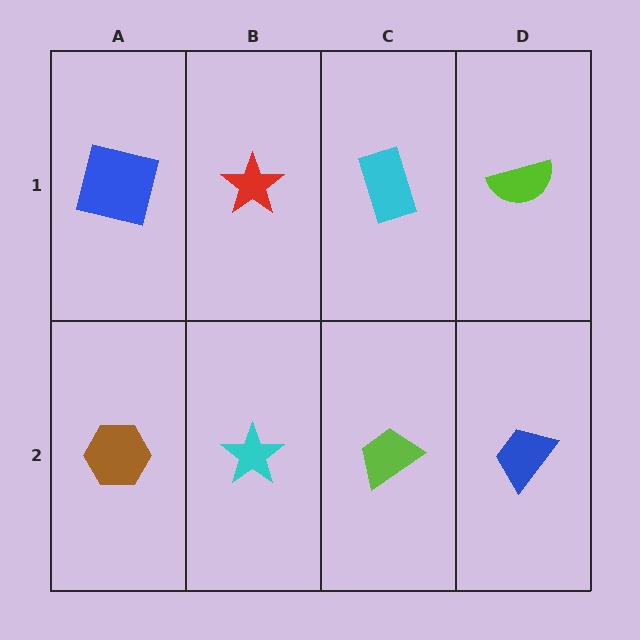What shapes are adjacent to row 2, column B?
A red star (row 1, column B), a brown hexagon (row 2, column A), a lime trapezoid (row 2, column C).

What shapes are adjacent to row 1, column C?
A lime trapezoid (row 2, column C), a red star (row 1, column B), a lime semicircle (row 1, column D).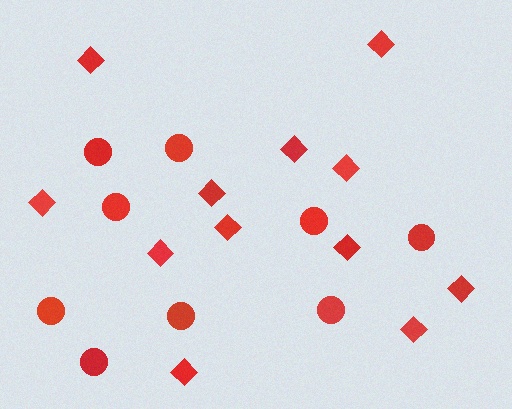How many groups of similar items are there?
There are 2 groups: one group of circles (9) and one group of diamonds (12).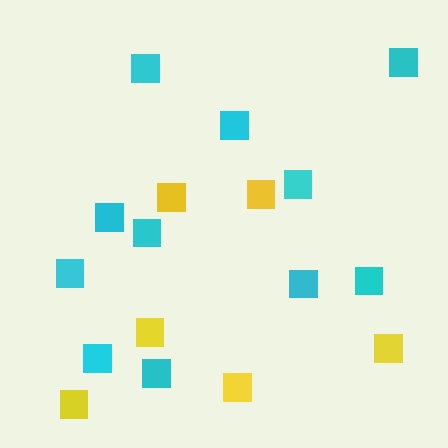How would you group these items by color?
There are 2 groups: one group of yellow squares (6) and one group of cyan squares (11).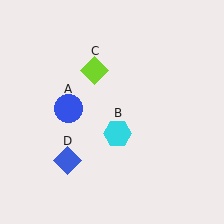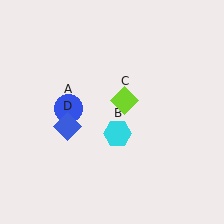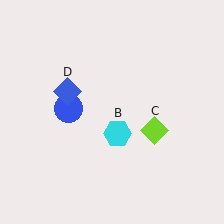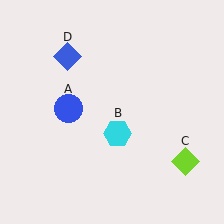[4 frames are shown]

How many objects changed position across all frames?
2 objects changed position: lime diamond (object C), blue diamond (object D).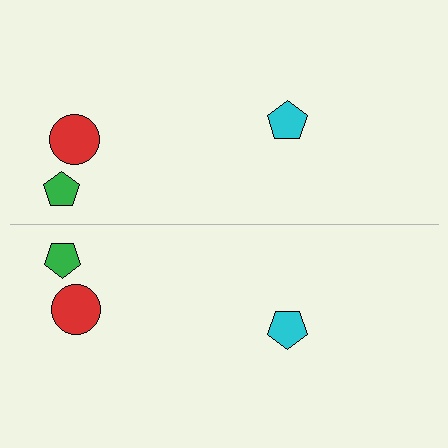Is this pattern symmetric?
Yes, this pattern has bilateral (reflection) symmetry.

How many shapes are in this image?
There are 6 shapes in this image.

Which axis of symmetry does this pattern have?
The pattern has a horizontal axis of symmetry running through the center of the image.